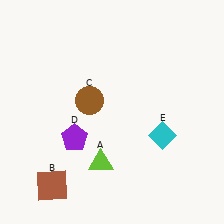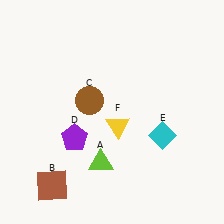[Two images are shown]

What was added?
A yellow triangle (F) was added in Image 2.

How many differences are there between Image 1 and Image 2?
There is 1 difference between the two images.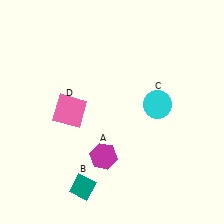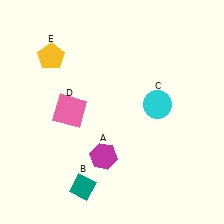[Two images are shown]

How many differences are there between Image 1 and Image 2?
There is 1 difference between the two images.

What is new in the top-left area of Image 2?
A yellow pentagon (E) was added in the top-left area of Image 2.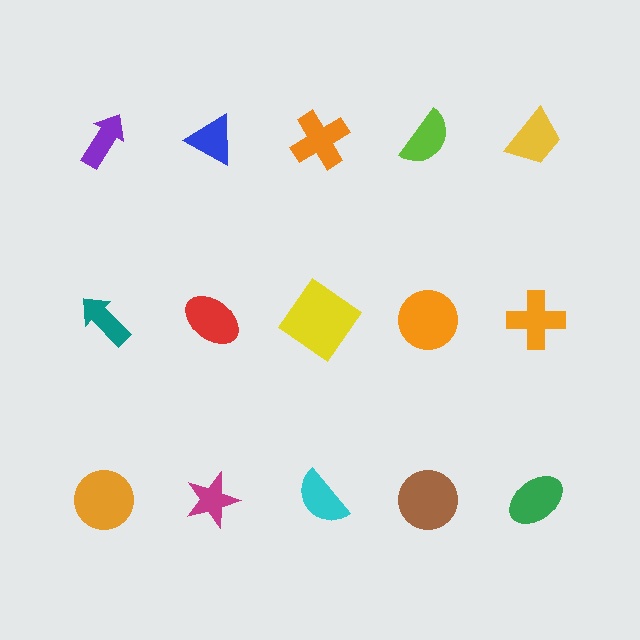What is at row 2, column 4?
An orange circle.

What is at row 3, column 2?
A magenta star.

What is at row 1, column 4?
A lime semicircle.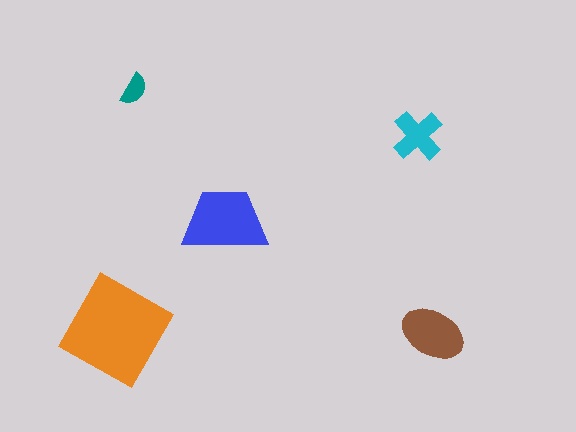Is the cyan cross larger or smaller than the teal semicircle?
Larger.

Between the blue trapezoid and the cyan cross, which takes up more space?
The blue trapezoid.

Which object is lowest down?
The brown ellipse is bottommost.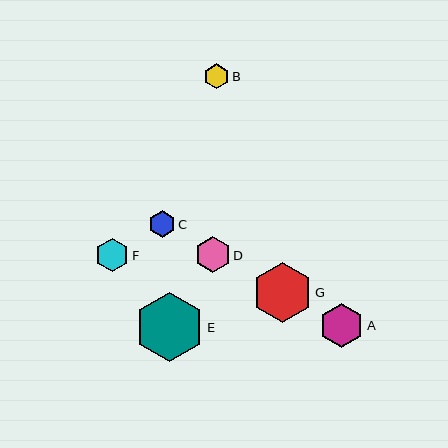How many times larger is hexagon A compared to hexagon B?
Hexagon A is approximately 1.8 times the size of hexagon B.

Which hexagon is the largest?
Hexagon E is the largest with a size of approximately 69 pixels.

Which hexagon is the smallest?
Hexagon B is the smallest with a size of approximately 25 pixels.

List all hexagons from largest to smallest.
From largest to smallest: E, G, A, D, F, C, B.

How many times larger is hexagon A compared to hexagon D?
Hexagon A is approximately 1.2 times the size of hexagon D.